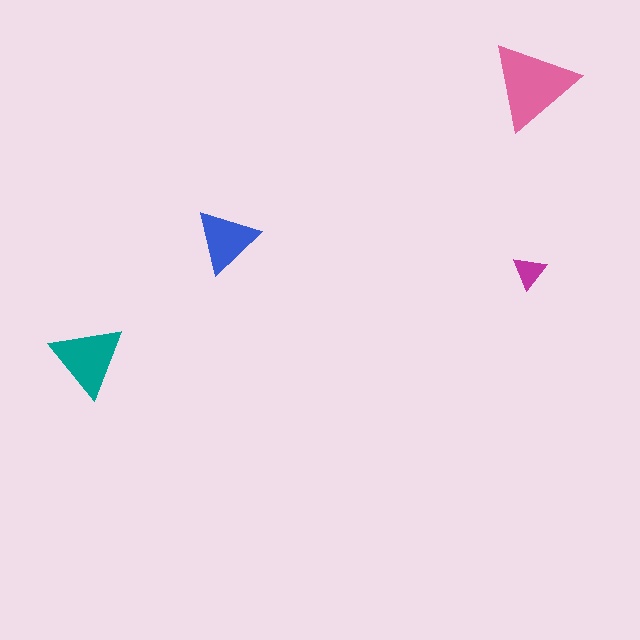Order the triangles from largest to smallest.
the pink one, the teal one, the blue one, the magenta one.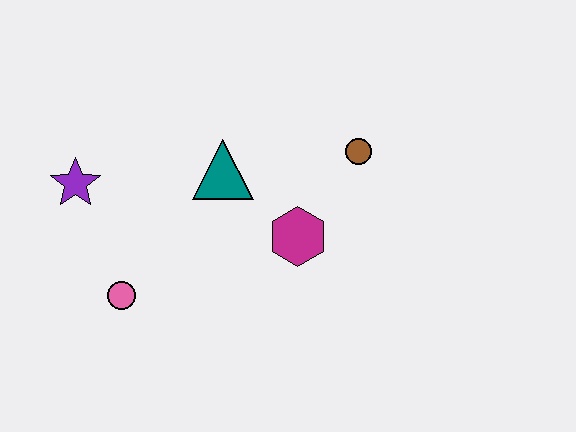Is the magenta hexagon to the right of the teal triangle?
Yes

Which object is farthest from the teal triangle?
The pink circle is farthest from the teal triangle.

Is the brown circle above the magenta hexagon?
Yes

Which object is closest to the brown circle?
The magenta hexagon is closest to the brown circle.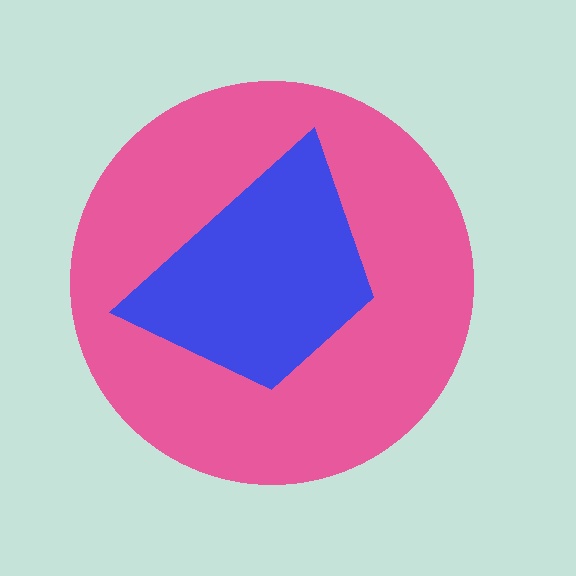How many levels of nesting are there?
2.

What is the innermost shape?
The blue trapezoid.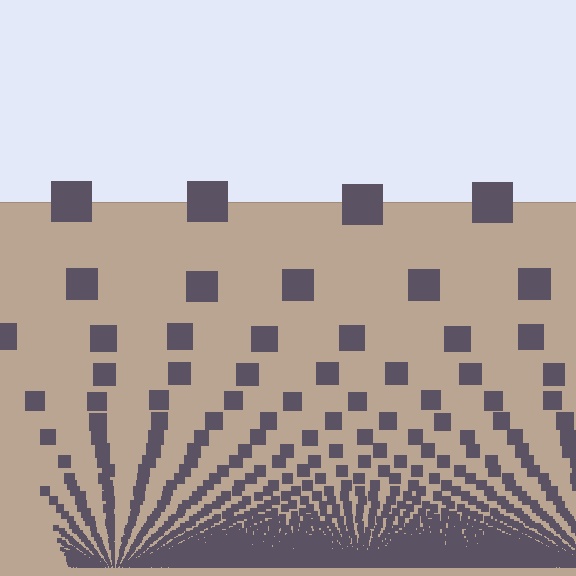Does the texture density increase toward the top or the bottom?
Density increases toward the bottom.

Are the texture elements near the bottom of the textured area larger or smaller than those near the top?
Smaller. The gradient is inverted — elements near the bottom are smaller and denser.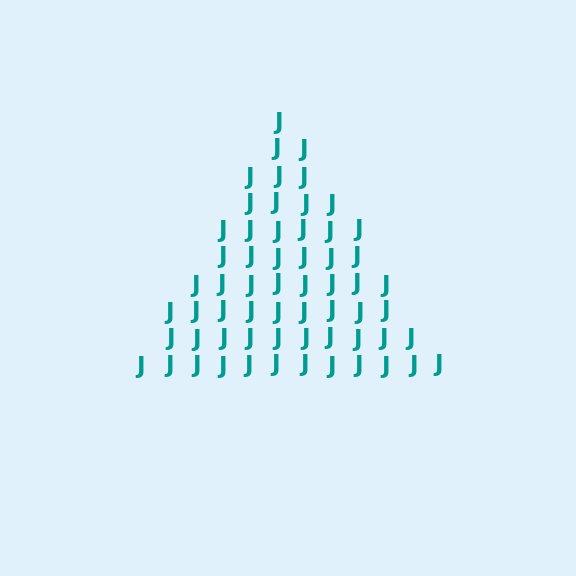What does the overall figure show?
The overall figure shows a triangle.